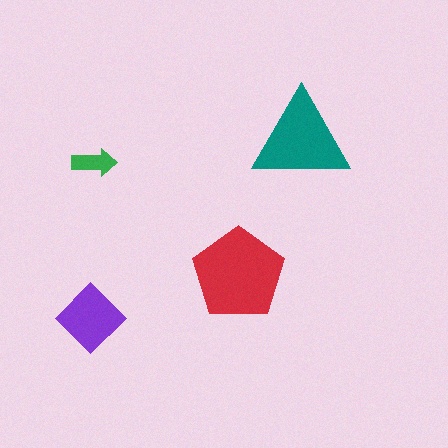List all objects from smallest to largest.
The green arrow, the purple diamond, the teal triangle, the red pentagon.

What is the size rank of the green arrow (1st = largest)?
4th.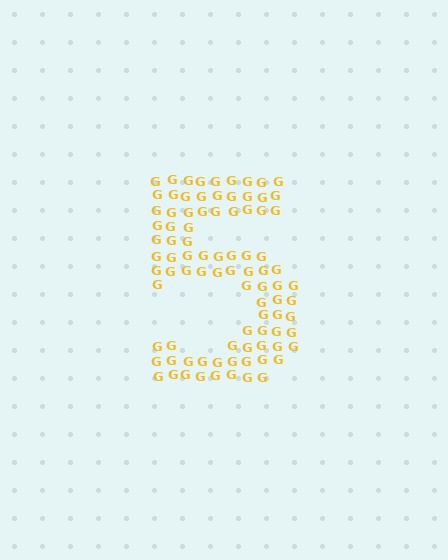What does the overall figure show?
The overall figure shows the digit 5.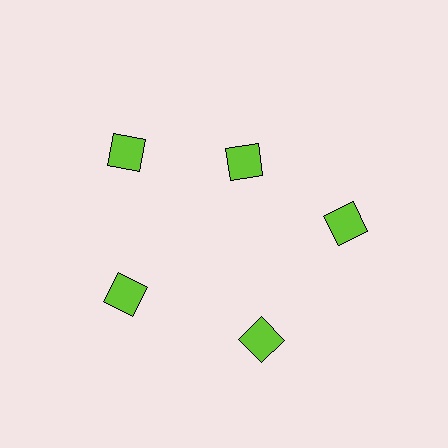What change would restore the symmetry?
The symmetry would be restored by moving it outward, back onto the ring so that all 5 diamonds sit at equal angles and equal distance from the center.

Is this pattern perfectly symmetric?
No. The 5 lime diamonds are arranged in a ring, but one element near the 1 o'clock position is pulled inward toward the center, breaking the 5-fold rotational symmetry.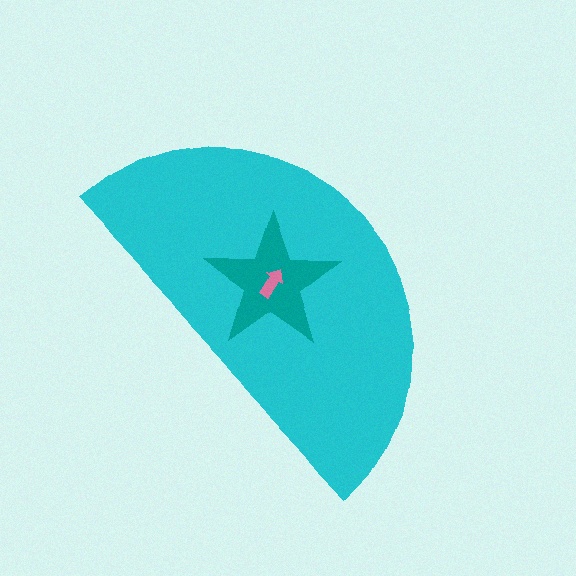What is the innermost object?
The pink arrow.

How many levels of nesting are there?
3.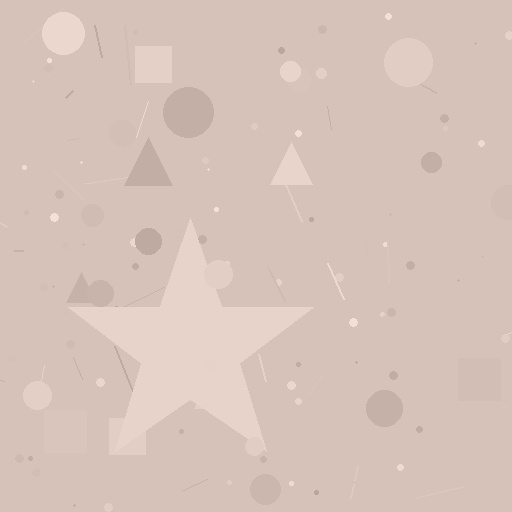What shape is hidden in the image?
A star is hidden in the image.